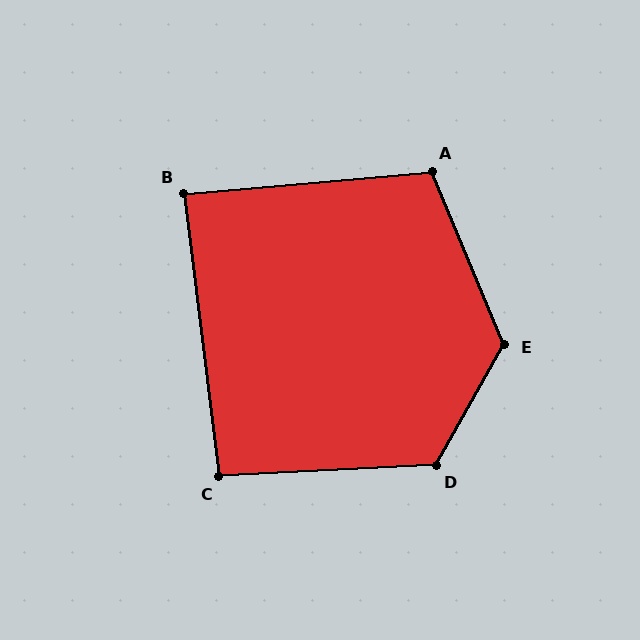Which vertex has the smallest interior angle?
B, at approximately 88 degrees.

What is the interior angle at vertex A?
Approximately 108 degrees (obtuse).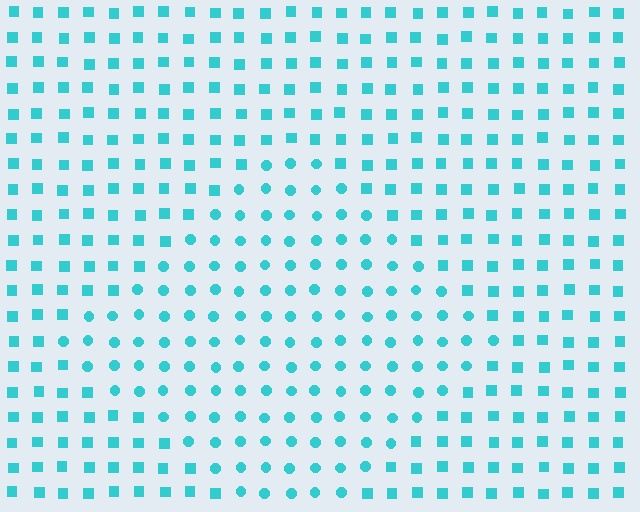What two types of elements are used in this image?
The image uses circles inside the diamond region and squares outside it.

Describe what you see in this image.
The image is filled with small cyan elements arranged in a uniform grid. A diamond-shaped region contains circles, while the surrounding area contains squares. The boundary is defined purely by the change in element shape.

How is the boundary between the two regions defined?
The boundary is defined by a change in element shape: circles inside vs. squares outside. All elements share the same color and spacing.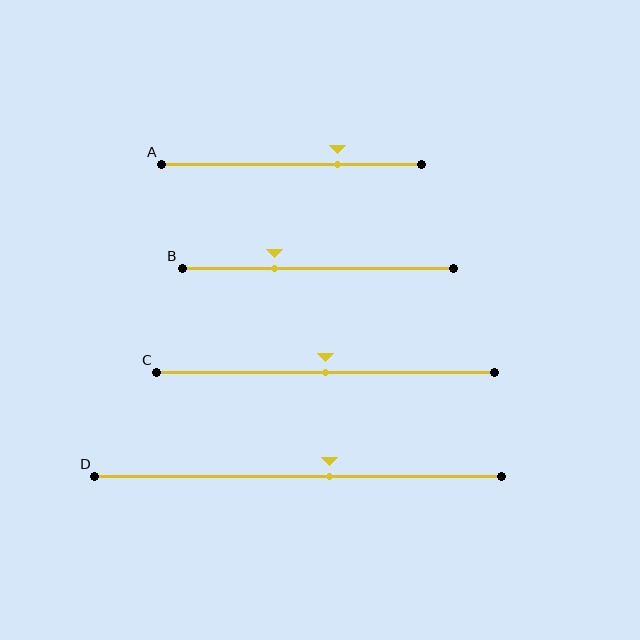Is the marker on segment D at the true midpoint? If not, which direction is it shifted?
No, the marker on segment D is shifted to the right by about 8% of the segment length.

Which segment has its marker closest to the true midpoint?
Segment C has its marker closest to the true midpoint.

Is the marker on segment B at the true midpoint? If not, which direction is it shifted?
No, the marker on segment B is shifted to the left by about 16% of the segment length.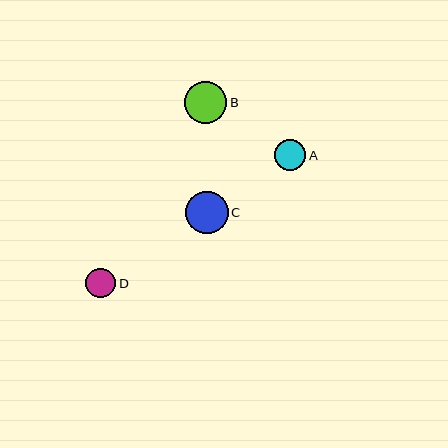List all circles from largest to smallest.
From largest to smallest: C, B, A, D.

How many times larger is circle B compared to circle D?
Circle B is approximately 1.4 times the size of circle D.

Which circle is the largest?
Circle C is the largest with a size of approximately 43 pixels.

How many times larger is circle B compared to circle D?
Circle B is approximately 1.4 times the size of circle D.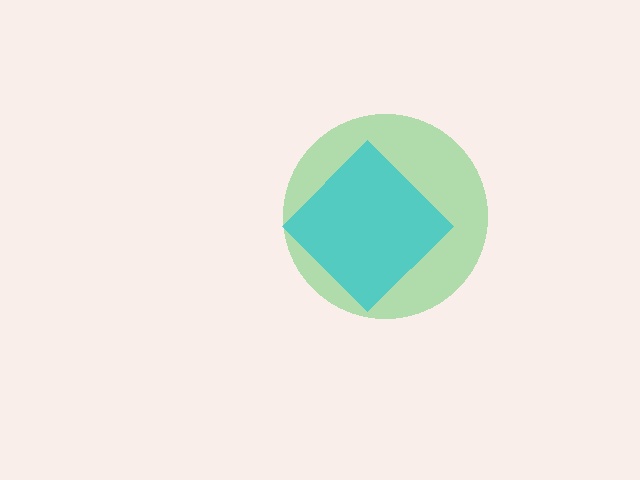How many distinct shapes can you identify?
There are 2 distinct shapes: a green circle, a cyan diamond.